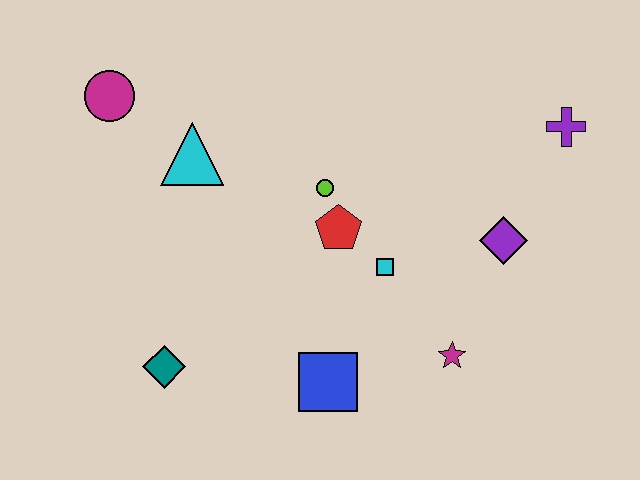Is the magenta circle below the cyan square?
No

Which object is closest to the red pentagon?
The lime circle is closest to the red pentagon.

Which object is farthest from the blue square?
The magenta circle is farthest from the blue square.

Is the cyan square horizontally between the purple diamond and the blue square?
Yes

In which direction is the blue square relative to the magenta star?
The blue square is to the left of the magenta star.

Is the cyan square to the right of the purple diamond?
No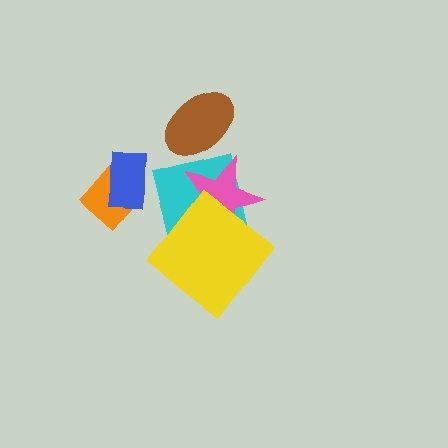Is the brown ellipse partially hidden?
No, no other shape covers it.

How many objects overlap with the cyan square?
2 objects overlap with the cyan square.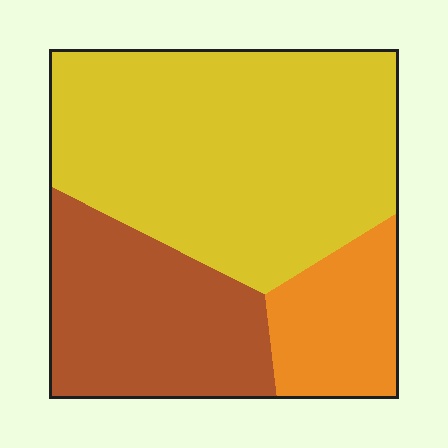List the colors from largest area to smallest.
From largest to smallest: yellow, brown, orange.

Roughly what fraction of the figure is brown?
Brown covers about 30% of the figure.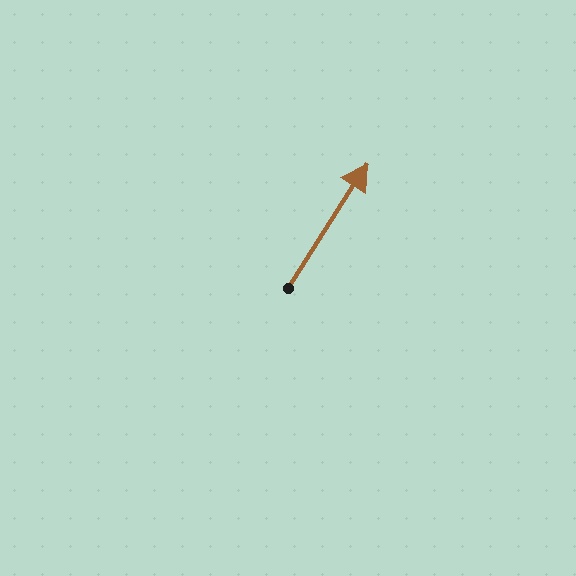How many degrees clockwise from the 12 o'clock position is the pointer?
Approximately 32 degrees.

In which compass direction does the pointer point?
Northeast.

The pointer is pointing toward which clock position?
Roughly 1 o'clock.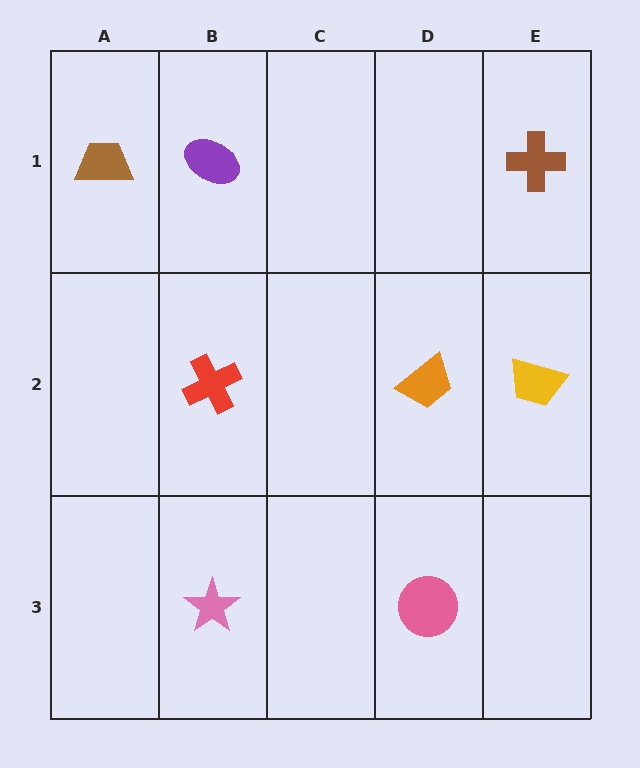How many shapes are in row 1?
3 shapes.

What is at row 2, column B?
A red cross.